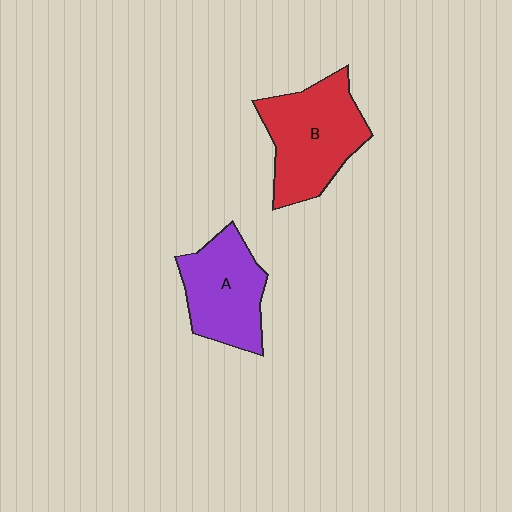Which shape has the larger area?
Shape B (red).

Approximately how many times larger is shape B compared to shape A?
Approximately 1.2 times.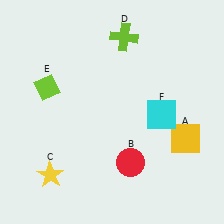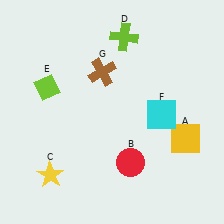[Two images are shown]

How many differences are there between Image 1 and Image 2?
There is 1 difference between the two images.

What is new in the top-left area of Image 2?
A brown cross (G) was added in the top-left area of Image 2.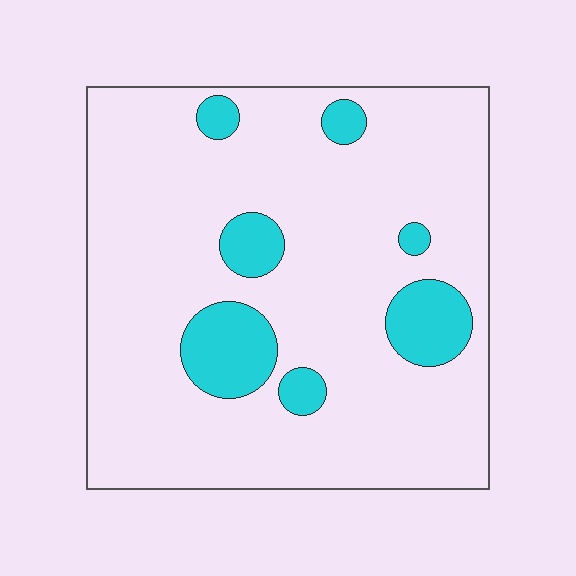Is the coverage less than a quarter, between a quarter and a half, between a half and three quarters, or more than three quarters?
Less than a quarter.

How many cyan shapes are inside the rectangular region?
7.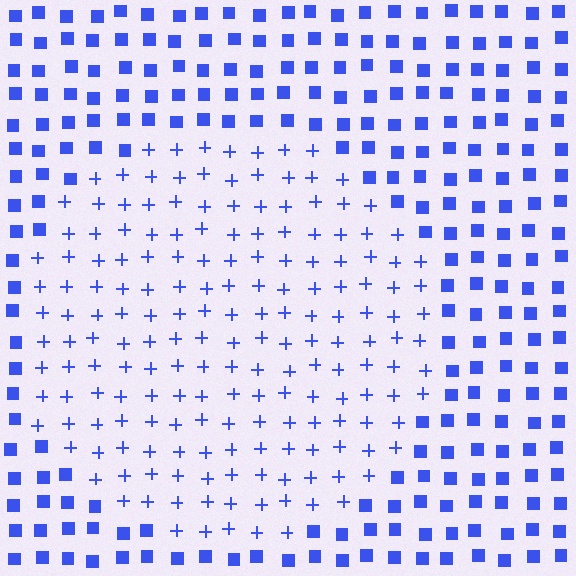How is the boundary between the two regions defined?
The boundary is defined by a change in element shape: plus signs inside vs. squares outside. All elements share the same color and spacing.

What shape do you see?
I see a circle.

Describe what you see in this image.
The image is filled with small blue elements arranged in a uniform grid. A circle-shaped region contains plus signs, while the surrounding area contains squares. The boundary is defined purely by the change in element shape.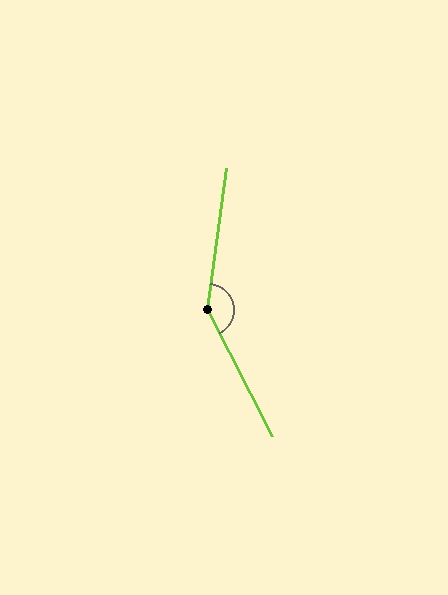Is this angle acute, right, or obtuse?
It is obtuse.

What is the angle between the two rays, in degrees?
Approximately 145 degrees.